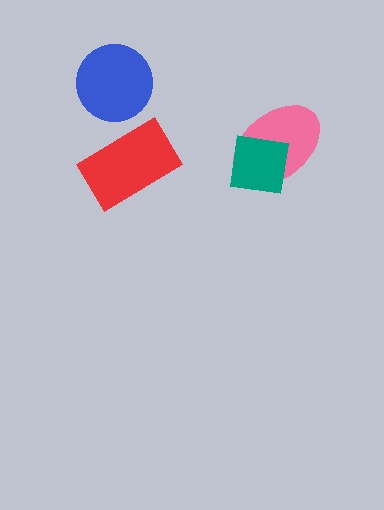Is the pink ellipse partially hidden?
Yes, it is partially covered by another shape.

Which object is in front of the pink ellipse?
The teal square is in front of the pink ellipse.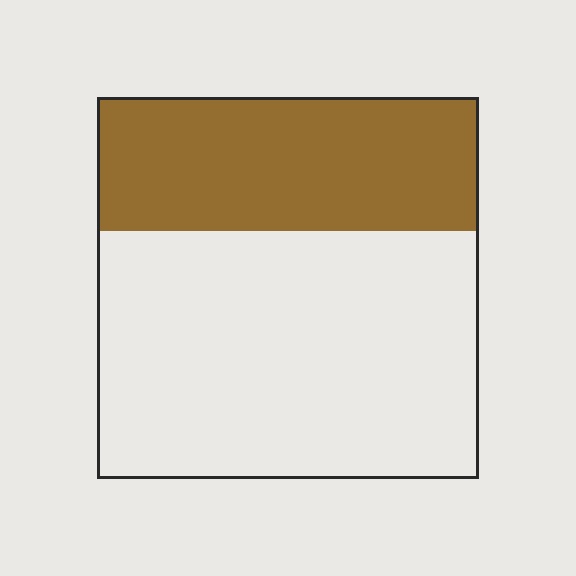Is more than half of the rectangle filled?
No.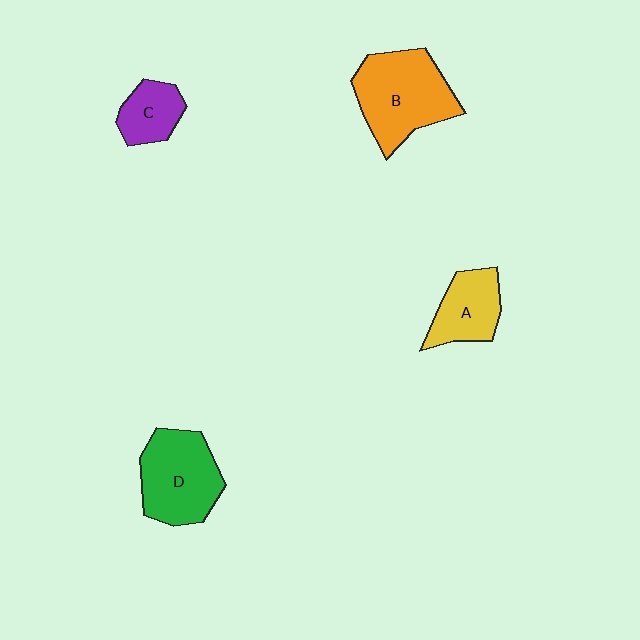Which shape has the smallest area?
Shape C (purple).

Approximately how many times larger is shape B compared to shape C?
Approximately 2.2 times.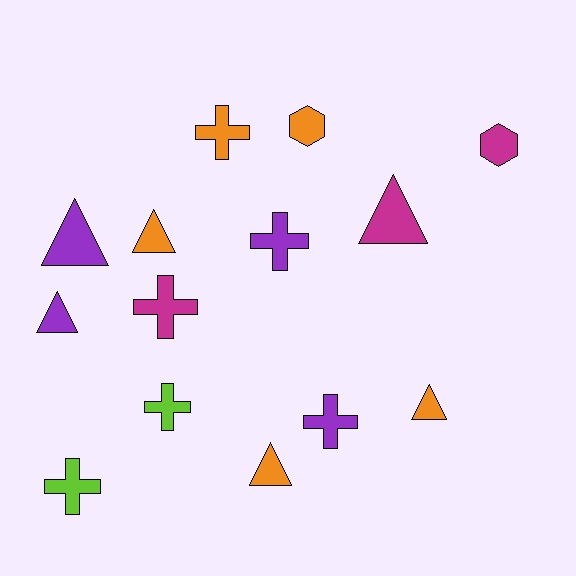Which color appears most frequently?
Orange, with 5 objects.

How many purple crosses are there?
There are 2 purple crosses.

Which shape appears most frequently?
Cross, with 6 objects.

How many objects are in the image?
There are 14 objects.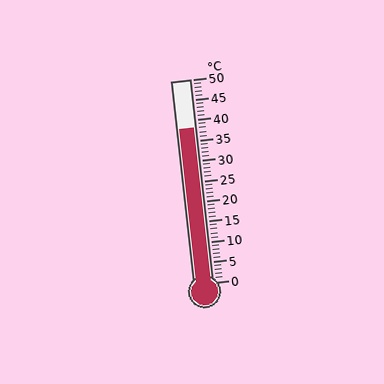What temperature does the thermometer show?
The thermometer shows approximately 38°C.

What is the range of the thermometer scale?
The thermometer scale ranges from 0°C to 50°C.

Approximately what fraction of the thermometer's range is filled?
The thermometer is filled to approximately 75% of its range.